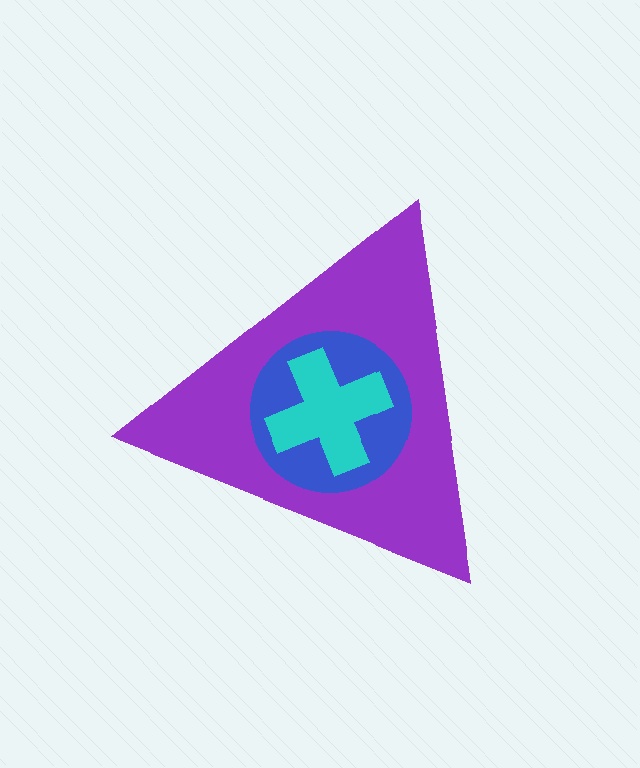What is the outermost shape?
The purple triangle.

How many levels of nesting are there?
3.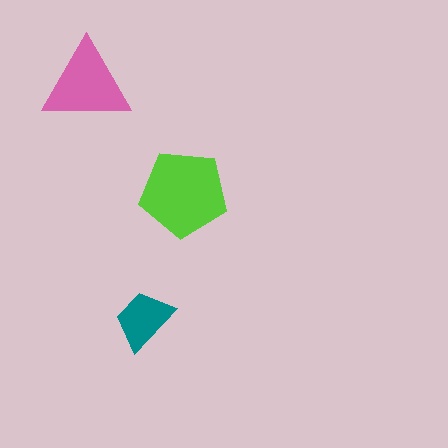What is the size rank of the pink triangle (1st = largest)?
2nd.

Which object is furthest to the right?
The lime pentagon is rightmost.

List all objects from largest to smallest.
The lime pentagon, the pink triangle, the teal trapezoid.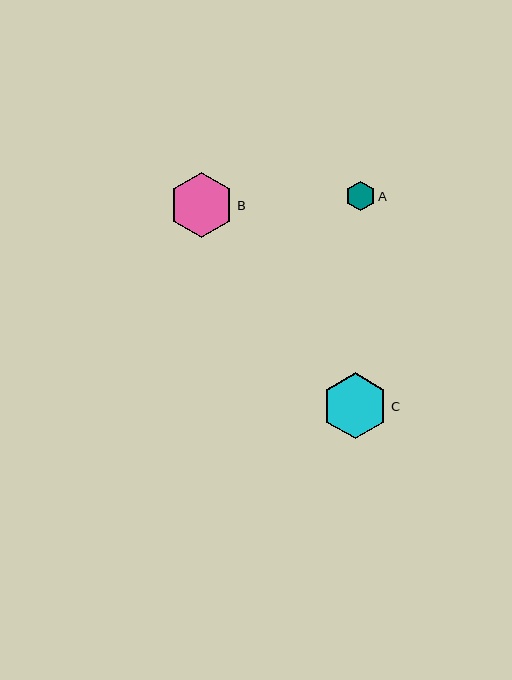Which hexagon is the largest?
Hexagon C is the largest with a size of approximately 66 pixels.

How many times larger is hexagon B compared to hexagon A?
Hexagon B is approximately 2.2 times the size of hexagon A.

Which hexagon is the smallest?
Hexagon A is the smallest with a size of approximately 30 pixels.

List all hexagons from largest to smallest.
From largest to smallest: C, B, A.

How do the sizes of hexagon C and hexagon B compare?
Hexagon C and hexagon B are approximately the same size.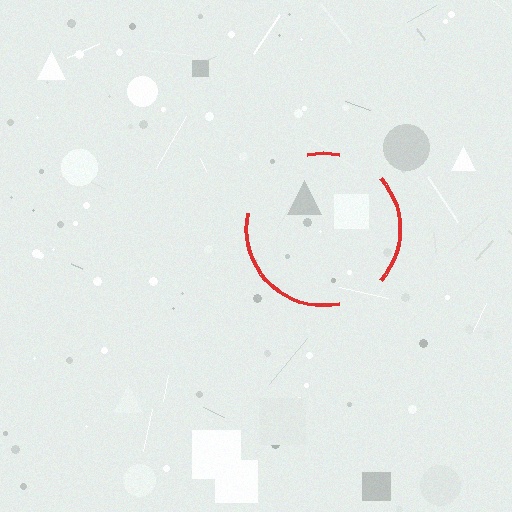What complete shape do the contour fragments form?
The contour fragments form a circle.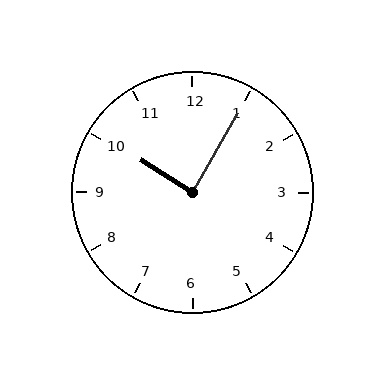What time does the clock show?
10:05.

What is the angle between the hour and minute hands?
Approximately 88 degrees.